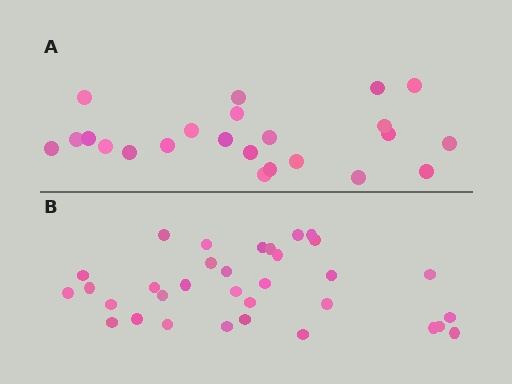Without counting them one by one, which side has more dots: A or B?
Region B (the bottom region) has more dots.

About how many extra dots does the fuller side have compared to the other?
Region B has roughly 10 or so more dots than region A.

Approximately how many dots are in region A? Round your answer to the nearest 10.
About 20 dots. (The exact count is 23, which rounds to 20.)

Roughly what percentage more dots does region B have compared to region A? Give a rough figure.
About 45% more.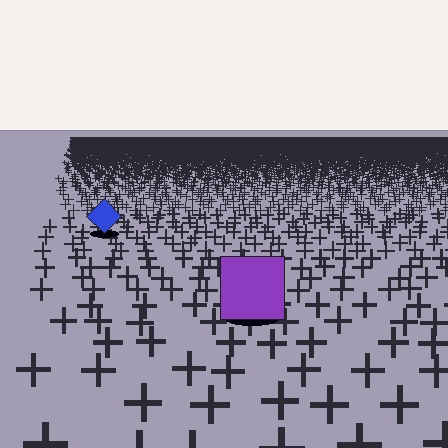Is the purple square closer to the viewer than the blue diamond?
Yes. The purple square is closer — you can tell from the texture gradient: the ground texture is coarser near it.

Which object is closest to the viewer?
The purple square is closest. The texture marks near it are larger and more spread out.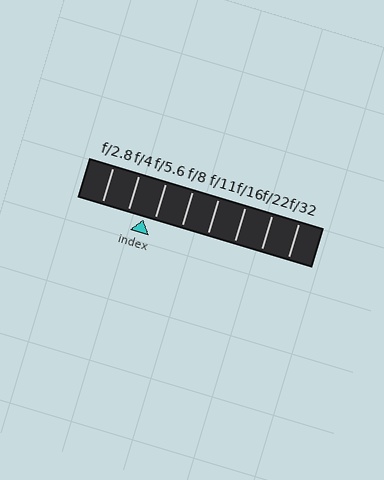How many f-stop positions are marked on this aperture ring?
There are 8 f-stop positions marked.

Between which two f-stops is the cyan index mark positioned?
The index mark is between f/4 and f/5.6.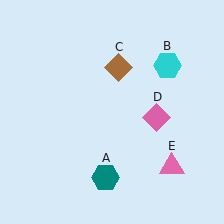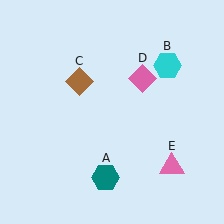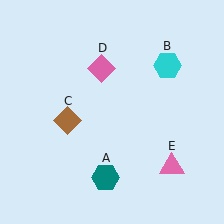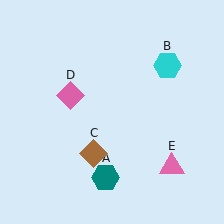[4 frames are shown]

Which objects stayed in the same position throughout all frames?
Teal hexagon (object A) and cyan hexagon (object B) and pink triangle (object E) remained stationary.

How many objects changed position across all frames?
2 objects changed position: brown diamond (object C), pink diamond (object D).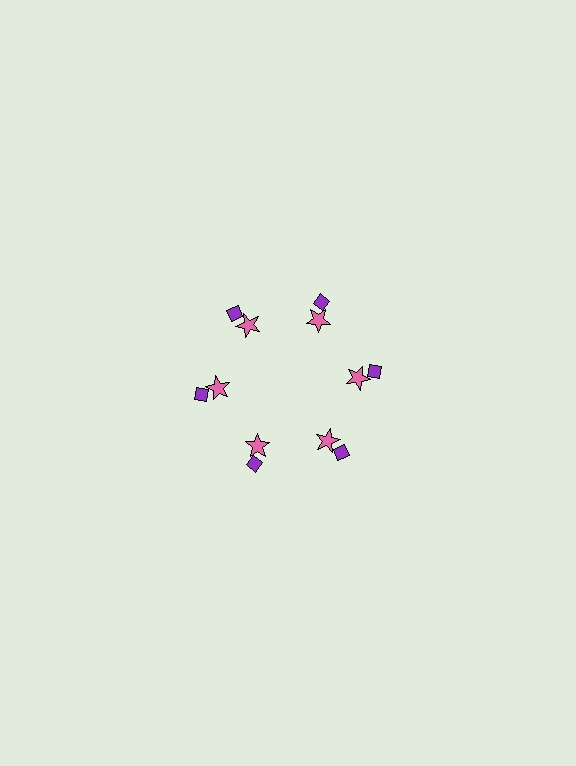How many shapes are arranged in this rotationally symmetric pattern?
There are 12 shapes, arranged in 6 groups of 2.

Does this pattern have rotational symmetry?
Yes, this pattern has 6-fold rotational symmetry. It looks the same after rotating 60 degrees around the center.